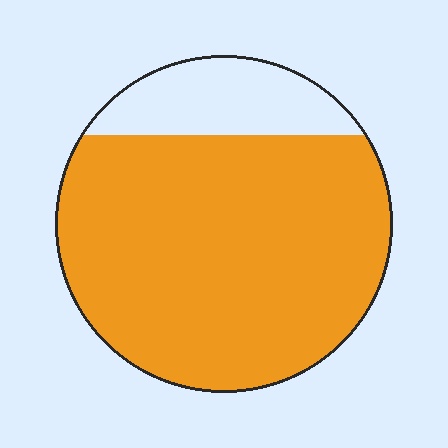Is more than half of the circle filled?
Yes.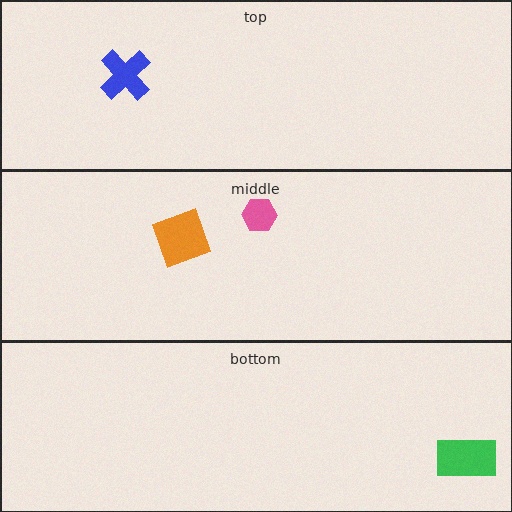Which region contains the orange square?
The middle region.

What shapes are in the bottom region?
The green rectangle.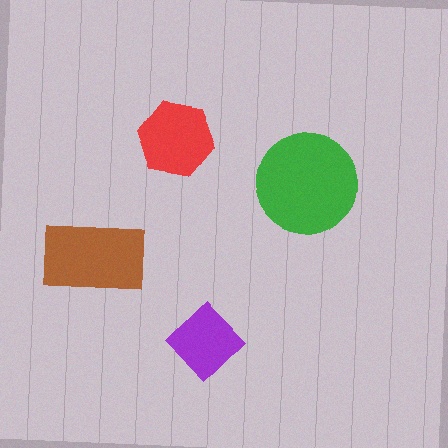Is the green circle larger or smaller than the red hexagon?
Larger.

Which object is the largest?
The green circle.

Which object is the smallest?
The purple diamond.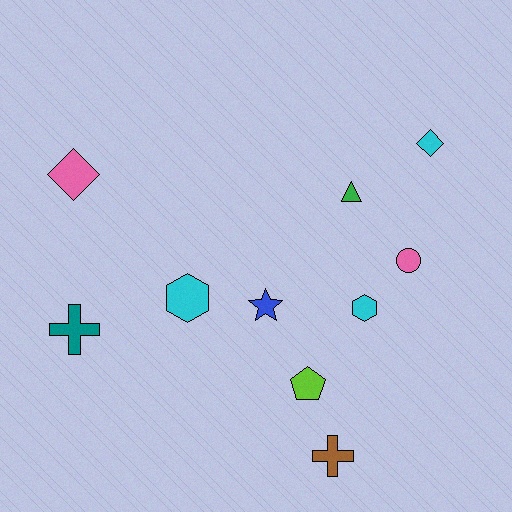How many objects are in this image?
There are 10 objects.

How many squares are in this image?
There are no squares.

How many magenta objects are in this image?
There are no magenta objects.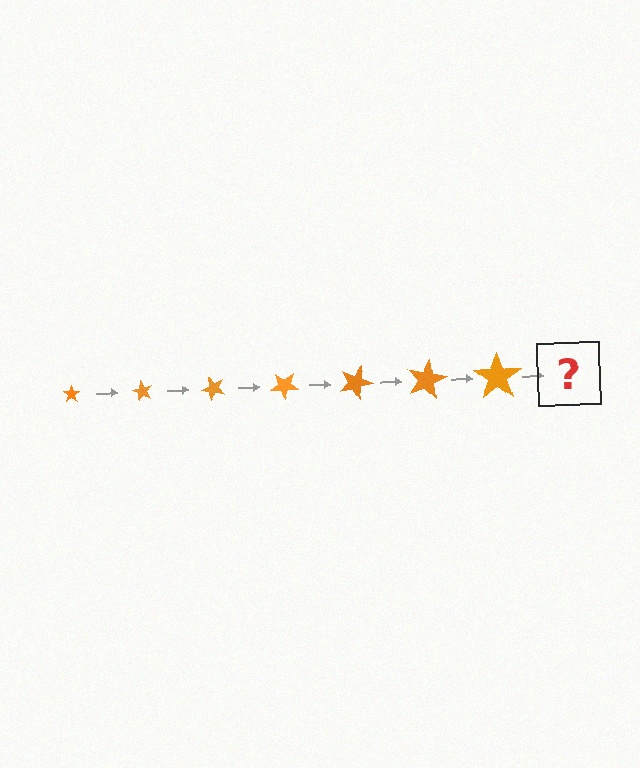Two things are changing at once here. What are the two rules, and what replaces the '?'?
The two rules are that the star grows larger each step and it rotates 60 degrees each step. The '?' should be a star, larger than the previous one and rotated 420 degrees from the start.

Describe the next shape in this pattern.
It should be a star, larger than the previous one and rotated 420 degrees from the start.